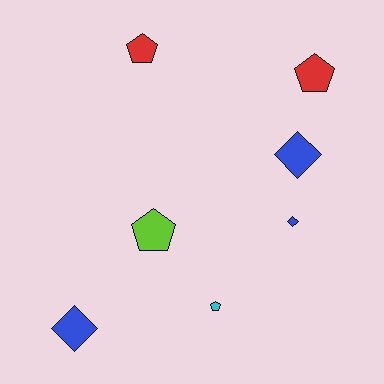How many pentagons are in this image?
There are 4 pentagons.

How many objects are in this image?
There are 7 objects.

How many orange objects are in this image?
There are no orange objects.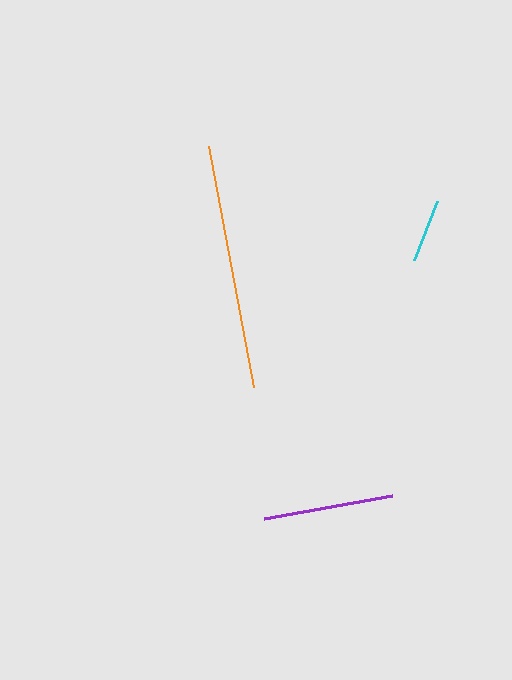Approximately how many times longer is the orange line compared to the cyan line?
The orange line is approximately 3.8 times the length of the cyan line.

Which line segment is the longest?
The orange line is the longest at approximately 246 pixels.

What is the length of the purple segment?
The purple segment is approximately 130 pixels long.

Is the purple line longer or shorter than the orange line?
The orange line is longer than the purple line.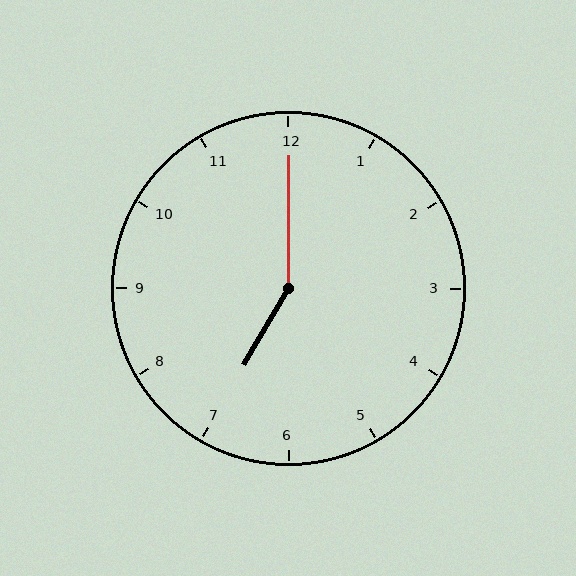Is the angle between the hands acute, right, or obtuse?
It is obtuse.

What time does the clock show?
7:00.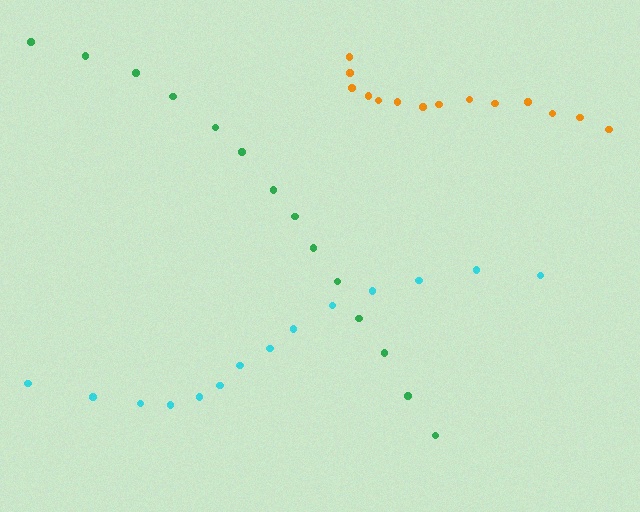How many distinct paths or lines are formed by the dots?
There are 3 distinct paths.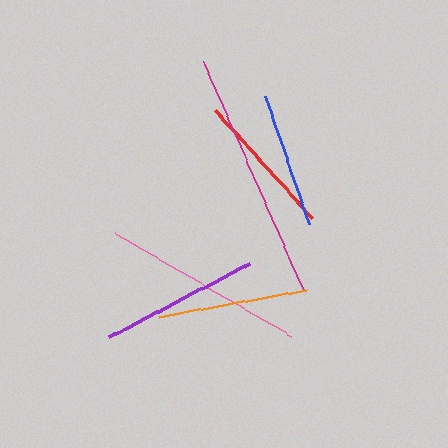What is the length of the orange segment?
The orange segment is approximately 150 pixels long.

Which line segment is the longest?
The magenta line is the longest at approximately 249 pixels.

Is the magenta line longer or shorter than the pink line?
The magenta line is longer than the pink line.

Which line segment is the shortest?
The blue line is the shortest at approximately 136 pixels.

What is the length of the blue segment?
The blue segment is approximately 136 pixels long.